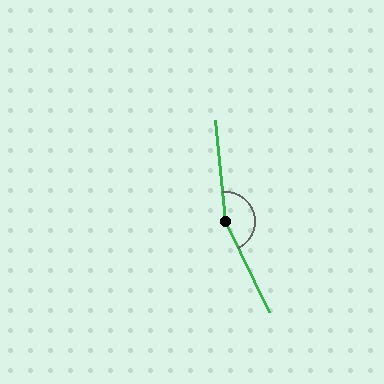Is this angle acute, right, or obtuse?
It is obtuse.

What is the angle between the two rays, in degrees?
Approximately 160 degrees.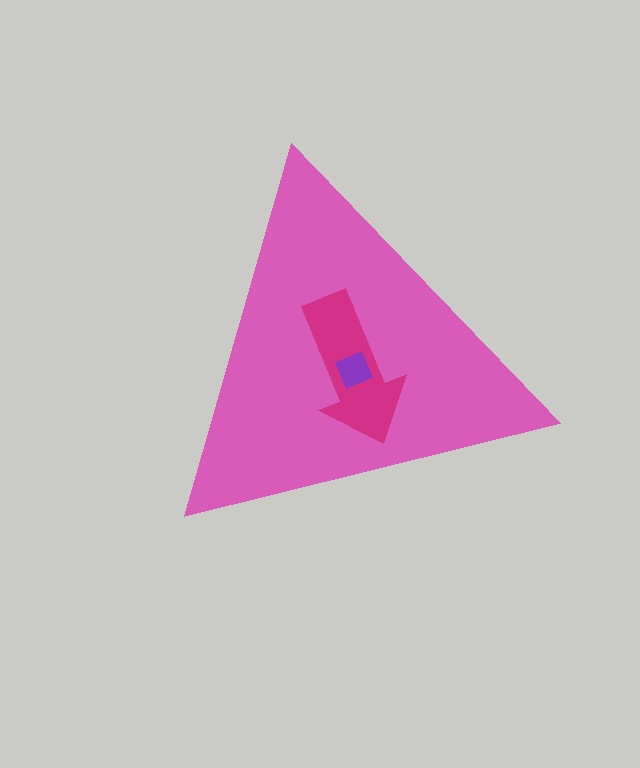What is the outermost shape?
The pink triangle.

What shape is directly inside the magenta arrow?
The purple diamond.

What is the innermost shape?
The purple diamond.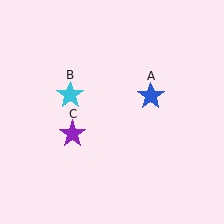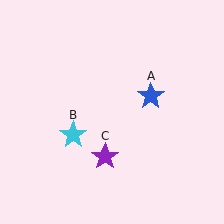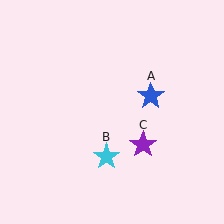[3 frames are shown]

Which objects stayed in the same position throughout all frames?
Blue star (object A) remained stationary.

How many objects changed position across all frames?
2 objects changed position: cyan star (object B), purple star (object C).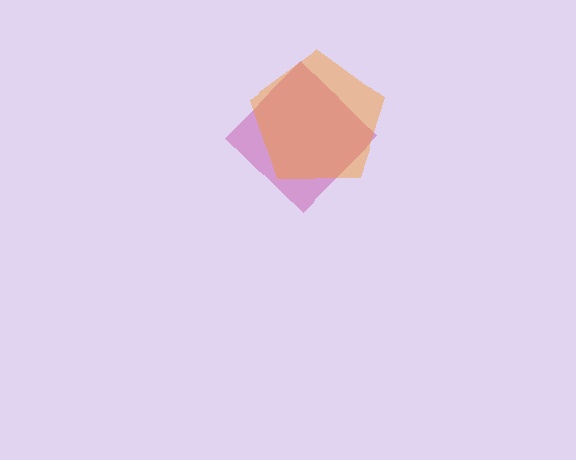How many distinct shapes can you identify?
There are 2 distinct shapes: a magenta diamond, an orange pentagon.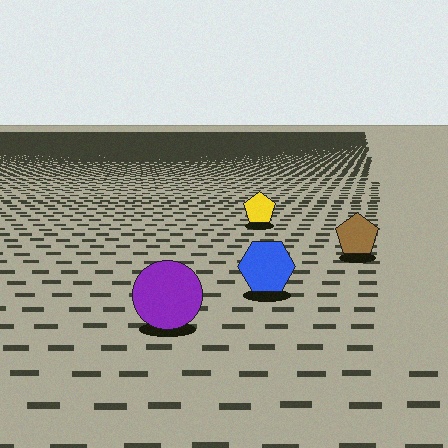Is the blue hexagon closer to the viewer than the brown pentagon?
Yes. The blue hexagon is closer — you can tell from the texture gradient: the ground texture is coarser near it.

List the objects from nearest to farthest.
From nearest to farthest: the purple circle, the blue hexagon, the brown pentagon, the yellow pentagon.